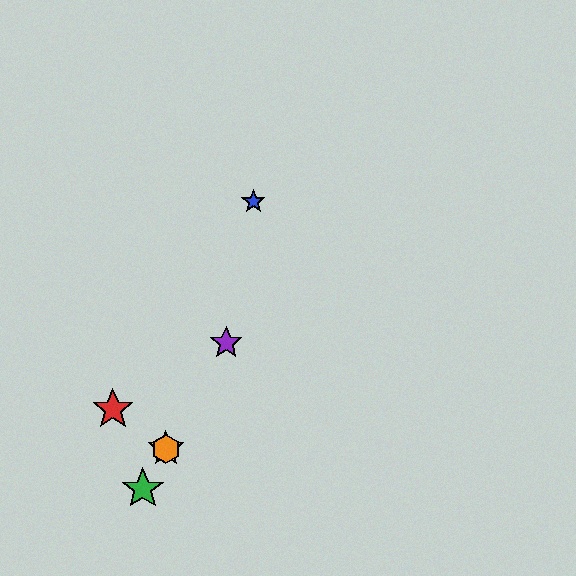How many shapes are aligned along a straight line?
4 shapes (the green star, the yellow star, the purple star, the orange hexagon) are aligned along a straight line.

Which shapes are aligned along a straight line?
The green star, the yellow star, the purple star, the orange hexagon are aligned along a straight line.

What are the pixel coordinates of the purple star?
The purple star is at (226, 343).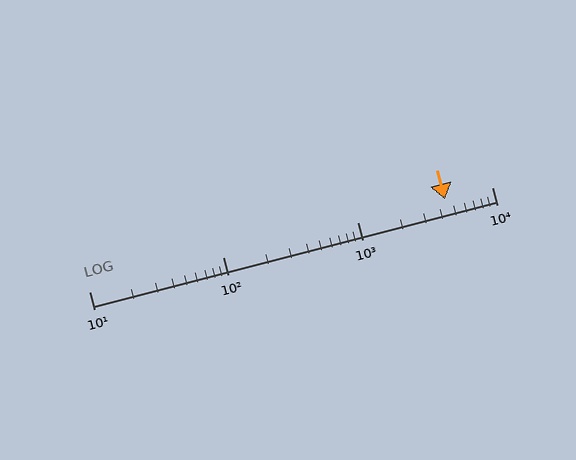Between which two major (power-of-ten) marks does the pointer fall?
The pointer is between 1000 and 10000.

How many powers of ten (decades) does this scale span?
The scale spans 3 decades, from 10 to 10000.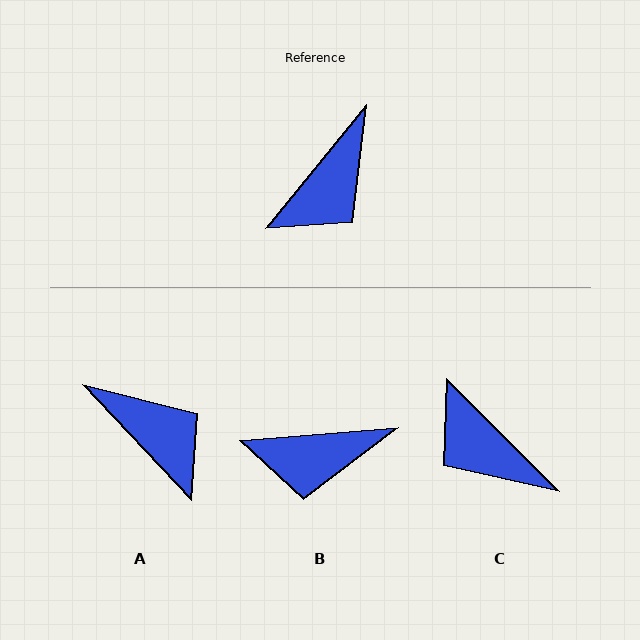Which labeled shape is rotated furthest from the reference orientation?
C, about 96 degrees away.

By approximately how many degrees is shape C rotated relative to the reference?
Approximately 96 degrees clockwise.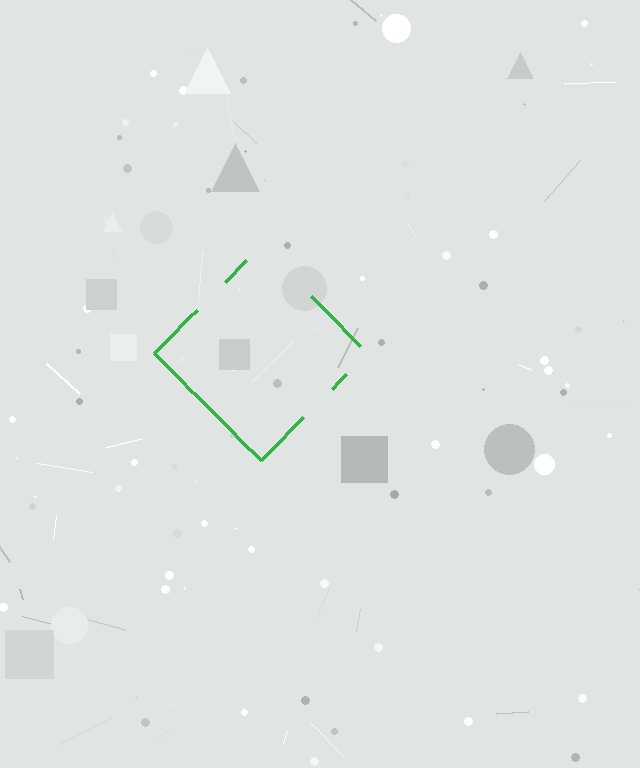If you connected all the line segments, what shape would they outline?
They would outline a diamond.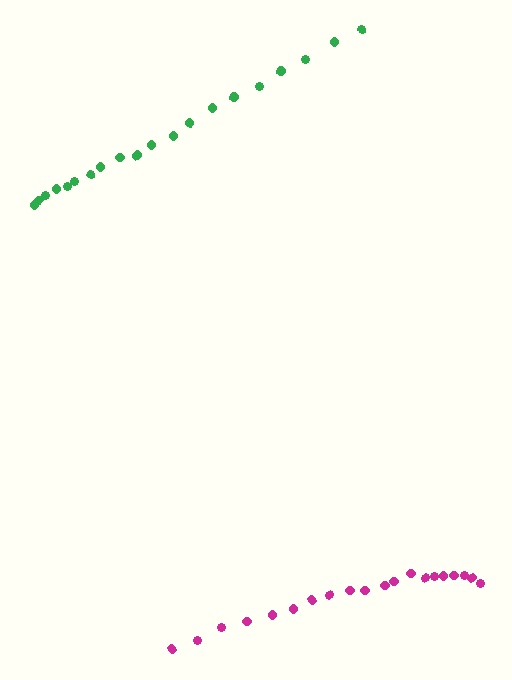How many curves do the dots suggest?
There are 2 distinct paths.